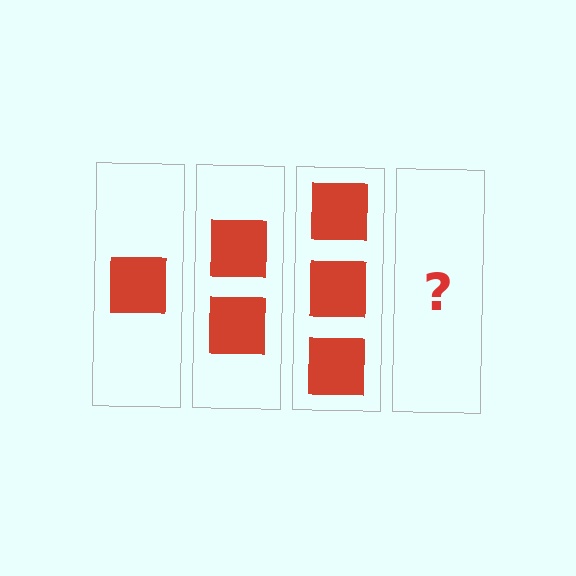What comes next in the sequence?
The next element should be 4 squares.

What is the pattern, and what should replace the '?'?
The pattern is that each step adds one more square. The '?' should be 4 squares.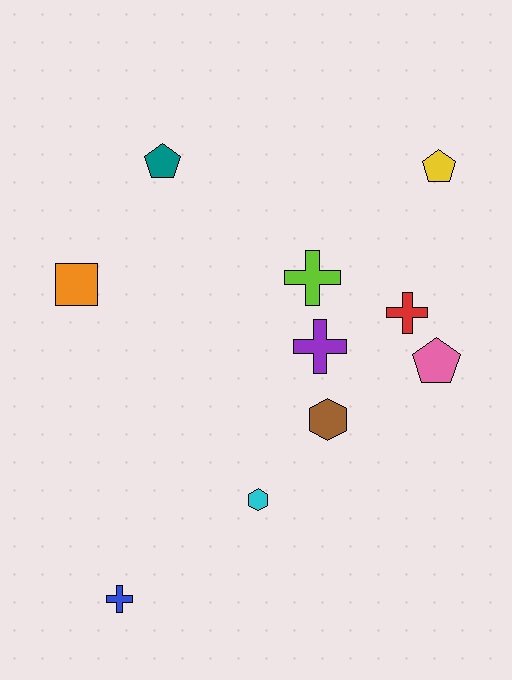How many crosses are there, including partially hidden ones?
There are 4 crosses.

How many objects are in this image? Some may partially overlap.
There are 10 objects.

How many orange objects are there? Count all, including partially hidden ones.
There is 1 orange object.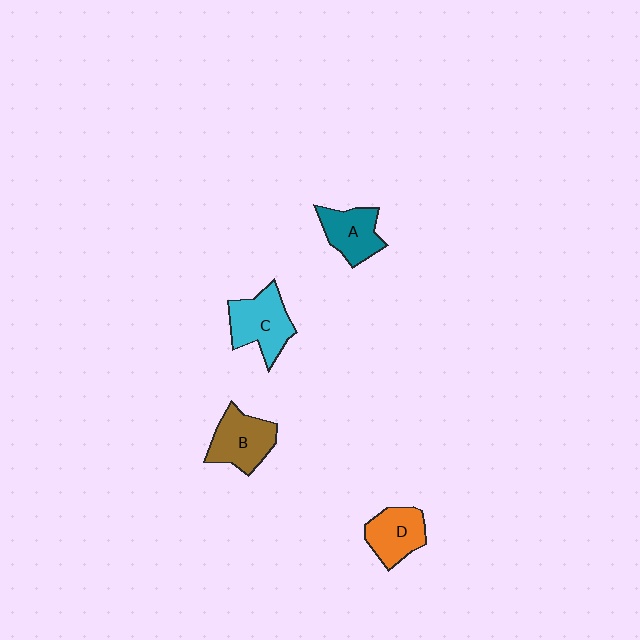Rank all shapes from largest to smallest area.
From largest to smallest: C (cyan), B (brown), D (orange), A (teal).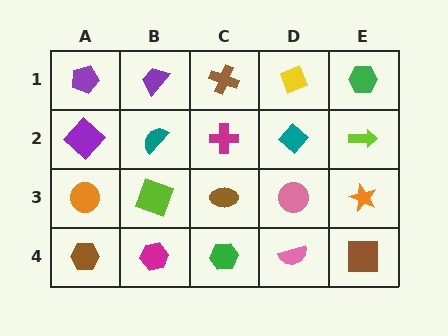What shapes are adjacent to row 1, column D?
A teal diamond (row 2, column D), a brown cross (row 1, column C), a green hexagon (row 1, column E).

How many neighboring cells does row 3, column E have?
3.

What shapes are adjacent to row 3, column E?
A lime arrow (row 2, column E), a brown square (row 4, column E), a pink circle (row 3, column D).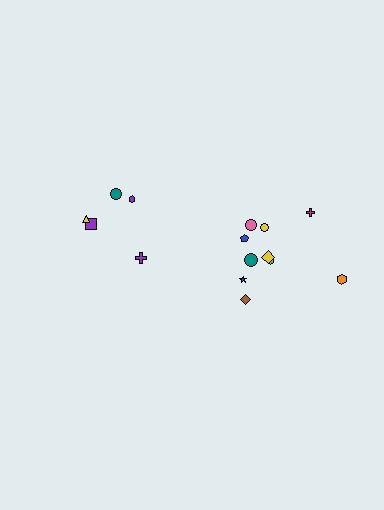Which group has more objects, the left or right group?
The right group.